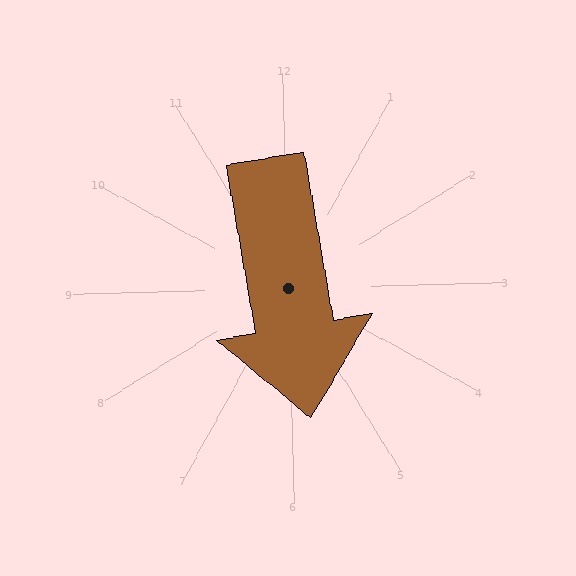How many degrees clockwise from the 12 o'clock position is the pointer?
Approximately 172 degrees.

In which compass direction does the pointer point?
South.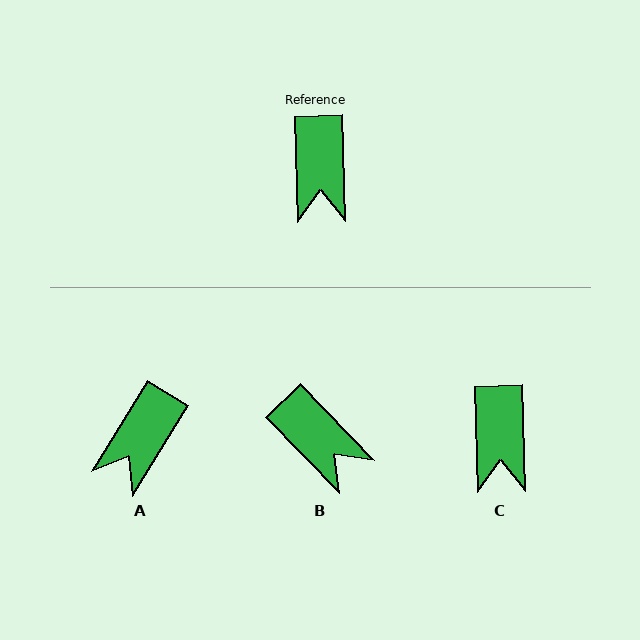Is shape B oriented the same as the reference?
No, it is off by about 42 degrees.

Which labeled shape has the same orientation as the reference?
C.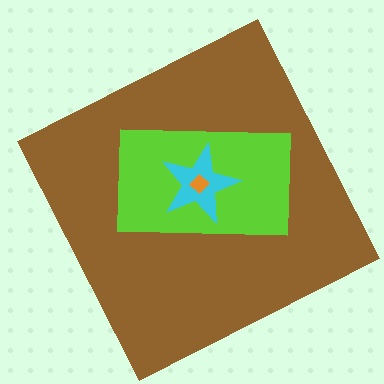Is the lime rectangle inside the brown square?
Yes.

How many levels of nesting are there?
4.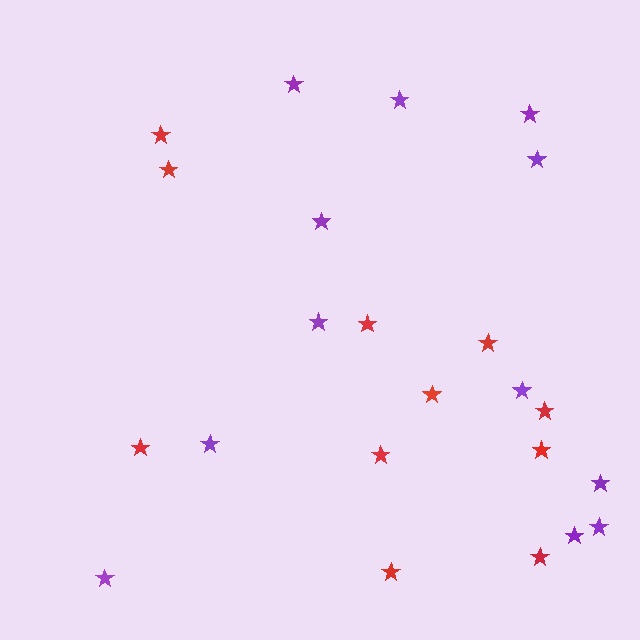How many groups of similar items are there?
There are 2 groups: one group of purple stars (12) and one group of red stars (11).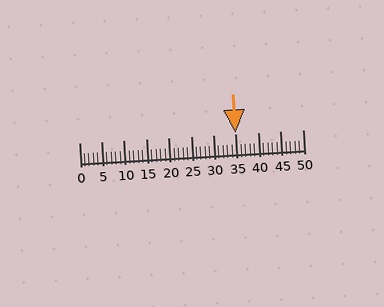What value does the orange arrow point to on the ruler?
The orange arrow points to approximately 35.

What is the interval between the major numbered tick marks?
The major tick marks are spaced 5 units apart.